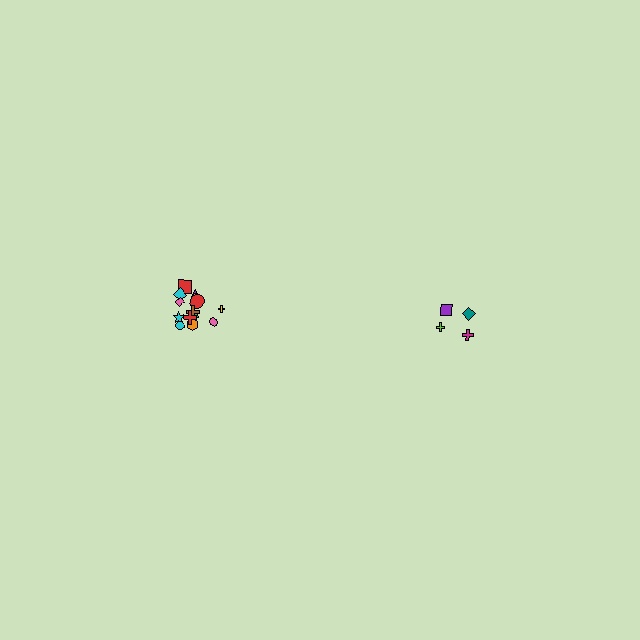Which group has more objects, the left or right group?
The left group.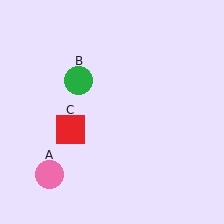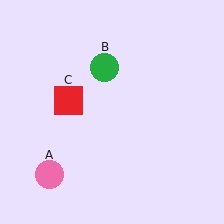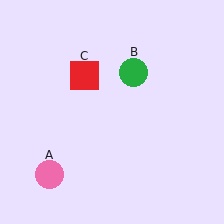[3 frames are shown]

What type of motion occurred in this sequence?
The green circle (object B), red square (object C) rotated clockwise around the center of the scene.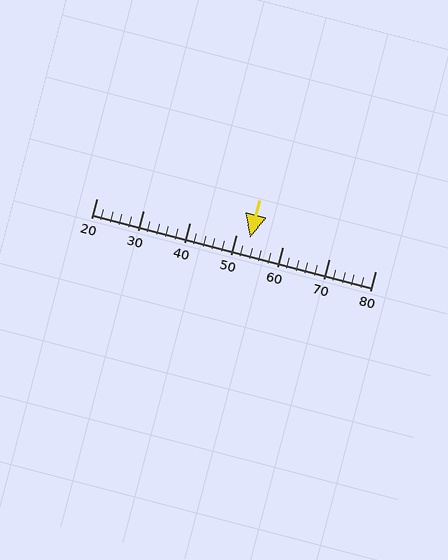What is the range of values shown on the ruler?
The ruler shows values from 20 to 80.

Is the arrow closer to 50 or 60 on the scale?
The arrow is closer to 50.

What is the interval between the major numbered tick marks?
The major tick marks are spaced 10 units apart.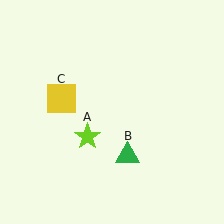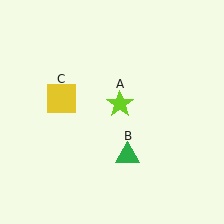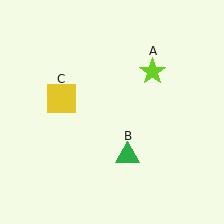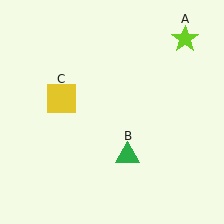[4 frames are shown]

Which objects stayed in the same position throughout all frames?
Green triangle (object B) and yellow square (object C) remained stationary.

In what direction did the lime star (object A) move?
The lime star (object A) moved up and to the right.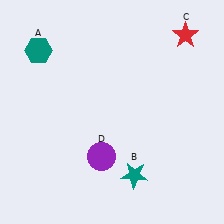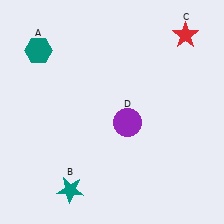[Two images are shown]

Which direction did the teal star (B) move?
The teal star (B) moved left.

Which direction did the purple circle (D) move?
The purple circle (D) moved up.